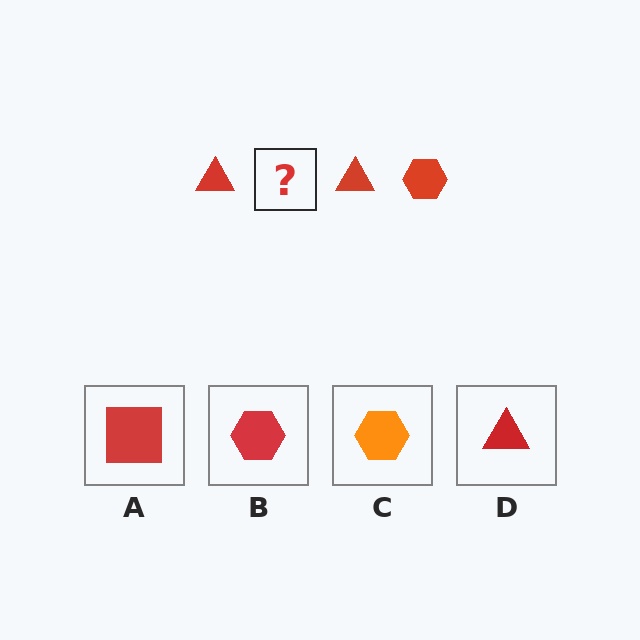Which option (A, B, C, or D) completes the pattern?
B.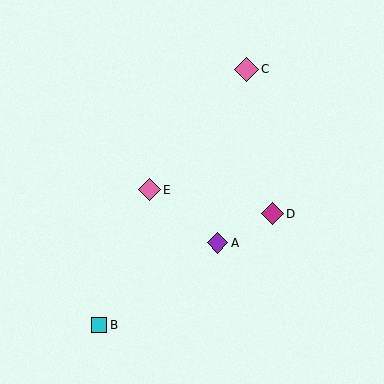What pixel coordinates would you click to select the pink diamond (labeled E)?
Click at (149, 190) to select the pink diamond E.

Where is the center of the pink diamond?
The center of the pink diamond is at (246, 69).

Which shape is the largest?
The pink diamond (labeled C) is the largest.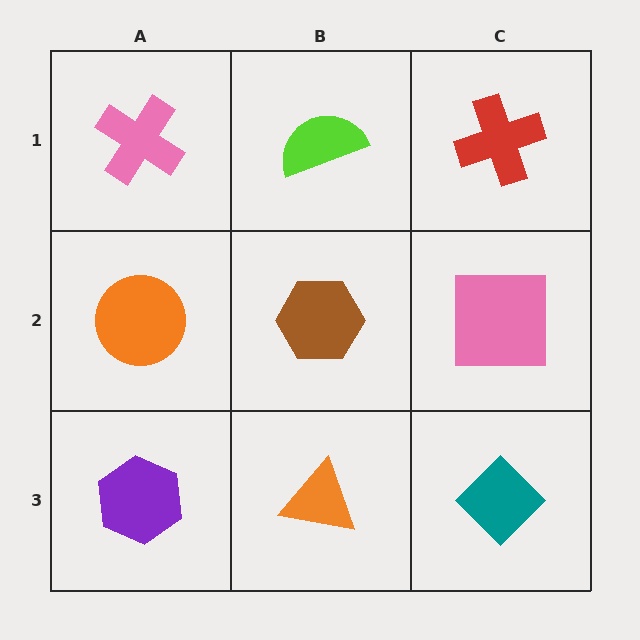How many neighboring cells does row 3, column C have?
2.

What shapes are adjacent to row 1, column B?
A brown hexagon (row 2, column B), a pink cross (row 1, column A), a red cross (row 1, column C).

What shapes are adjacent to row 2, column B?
A lime semicircle (row 1, column B), an orange triangle (row 3, column B), an orange circle (row 2, column A), a pink square (row 2, column C).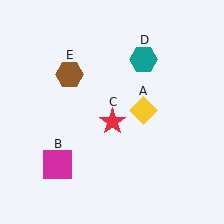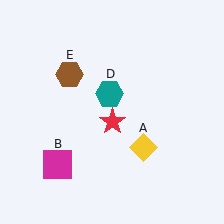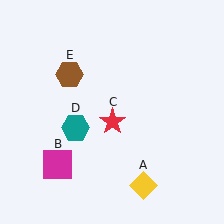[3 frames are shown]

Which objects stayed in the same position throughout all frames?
Magenta square (object B) and red star (object C) and brown hexagon (object E) remained stationary.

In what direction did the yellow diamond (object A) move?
The yellow diamond (object A) moved down.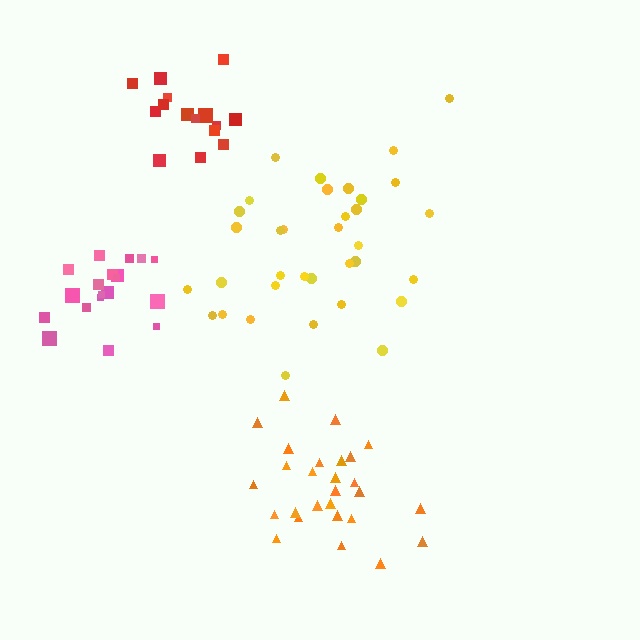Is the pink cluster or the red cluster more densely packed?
Pink.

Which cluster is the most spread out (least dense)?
Orange.